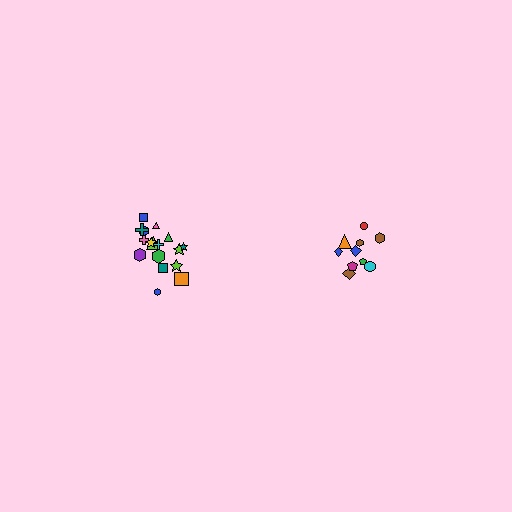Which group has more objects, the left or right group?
The left group.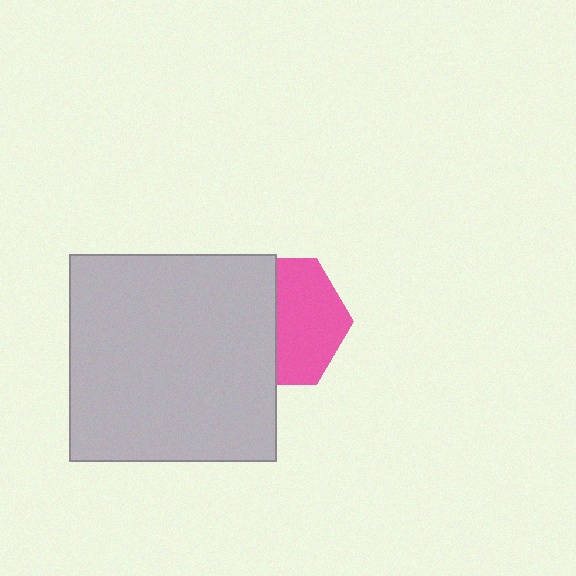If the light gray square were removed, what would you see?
You would see the complete pink hexagon.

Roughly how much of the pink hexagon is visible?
About half of it is visible (roughly 52%).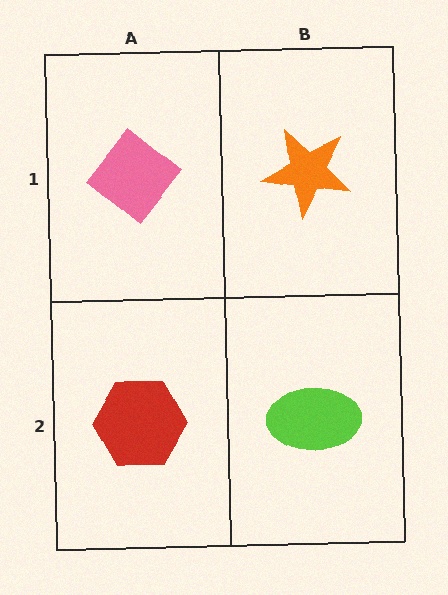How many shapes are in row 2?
2 shapes.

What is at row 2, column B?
A lime ellipse.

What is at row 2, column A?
A red hexagon.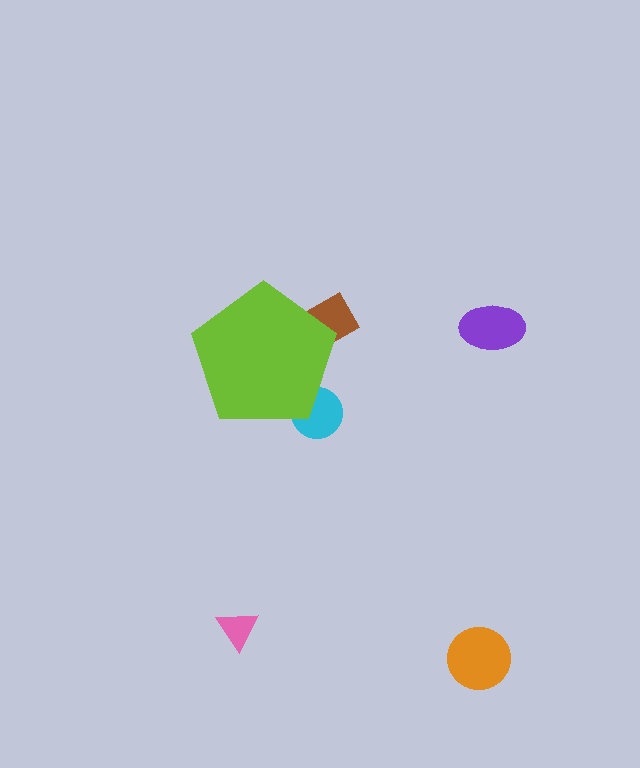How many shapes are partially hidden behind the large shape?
2 shapes are partially hidden.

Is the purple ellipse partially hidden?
No, the purple ellipse is fully visible.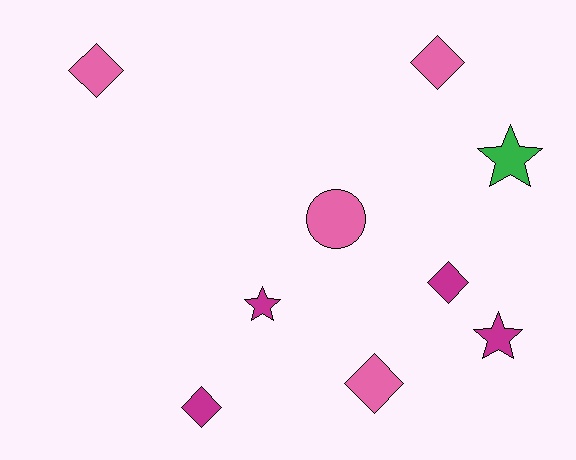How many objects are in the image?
There are 9 objects.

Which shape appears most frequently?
Diamond, with 5 objects.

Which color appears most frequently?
Pink, with 4 objects.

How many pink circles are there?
There is 1 pink circle.